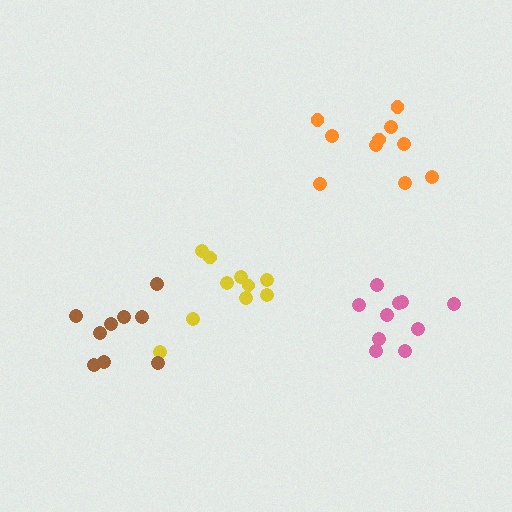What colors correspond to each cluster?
The clusters are colored: yellow, brown, pink, orange.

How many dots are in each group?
Group 1: 10 dots, Group 2: 9 dots, Group 3: 10 dots, Group 4: 10 dots (39 total).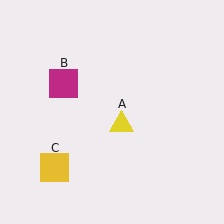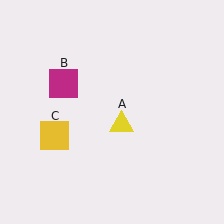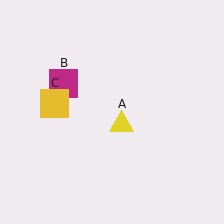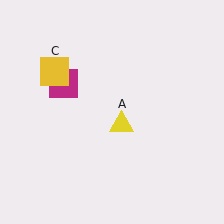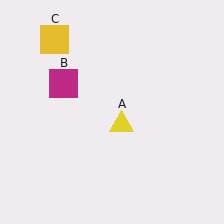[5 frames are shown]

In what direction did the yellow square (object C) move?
The yellow square (object C) moved up.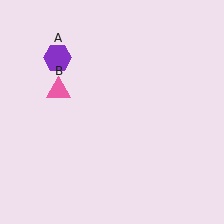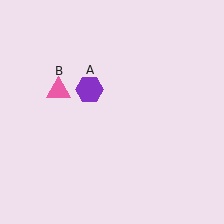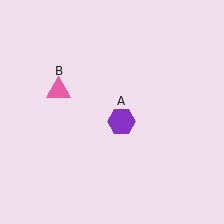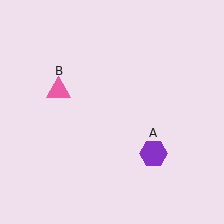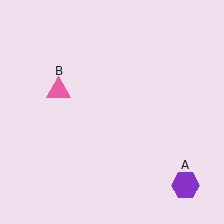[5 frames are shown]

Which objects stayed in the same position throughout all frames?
Pink triangle (object B) remained stationary.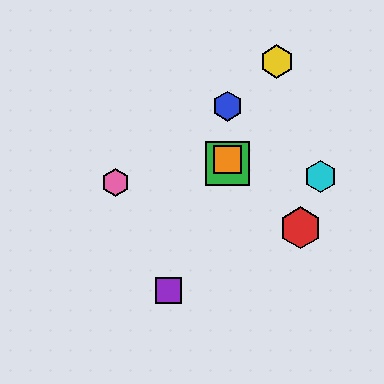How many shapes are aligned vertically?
3 shapes (the blue hexagon, the green square, the orange square) are aligned vertically.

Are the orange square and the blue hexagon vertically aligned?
Yes, both are at x≈227.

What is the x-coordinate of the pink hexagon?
The pink hexagon is at x≈116.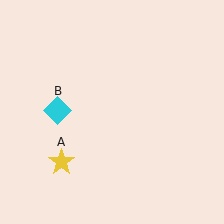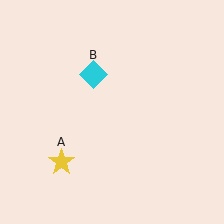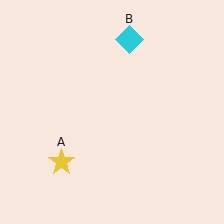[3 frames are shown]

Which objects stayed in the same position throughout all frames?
Yellow star (object A) remained stationary.